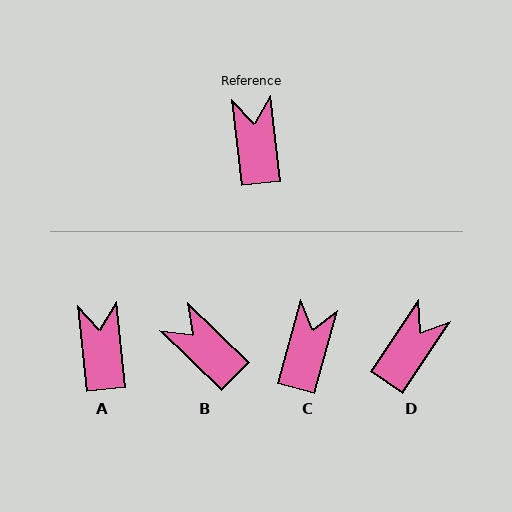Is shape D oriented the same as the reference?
No, it is off by about 40 degrees.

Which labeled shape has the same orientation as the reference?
A.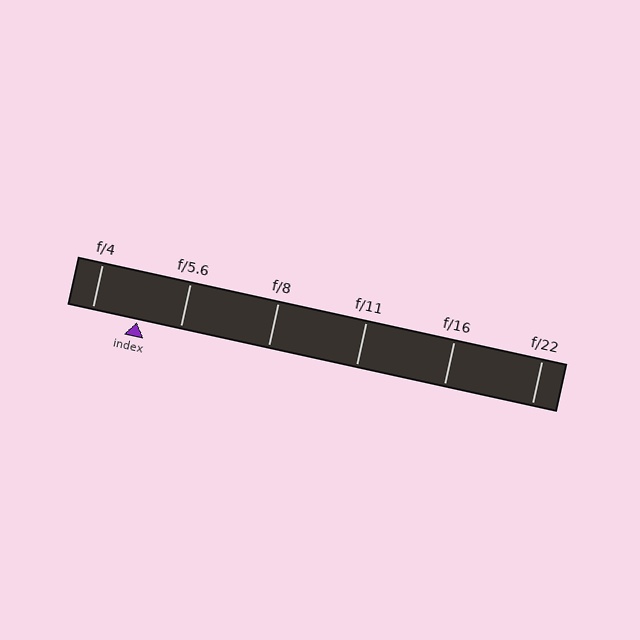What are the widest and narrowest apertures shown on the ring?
The widest aperture shown is f/4 and the narrowest is f/22.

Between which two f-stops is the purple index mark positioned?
The index mark is between f/4 and f/5.6.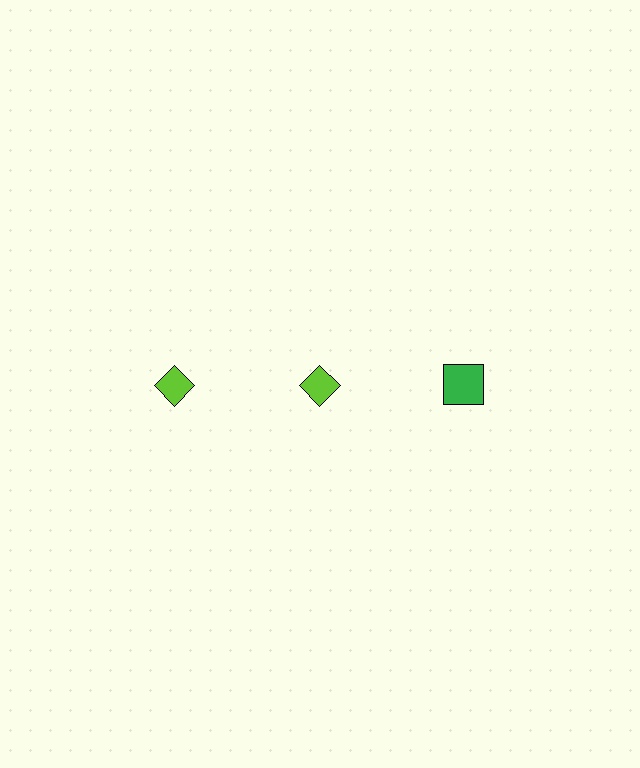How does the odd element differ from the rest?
It differs in both color (green instead of lime) and shape (square instead of diamond).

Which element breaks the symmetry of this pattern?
The green square in the top row, center column breaks the symmetry. All other shapes are lime diamonds.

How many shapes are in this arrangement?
There are 3 shapes arranged in a grid pattern.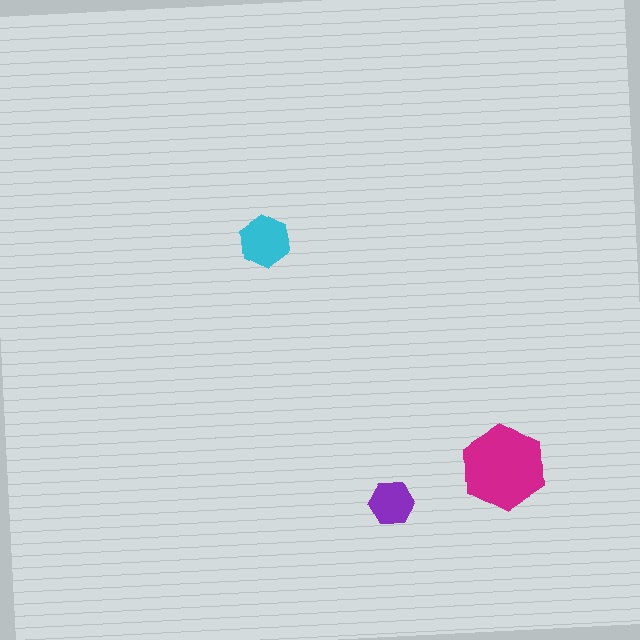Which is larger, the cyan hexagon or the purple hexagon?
The cyan one.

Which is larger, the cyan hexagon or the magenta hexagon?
The magenta one.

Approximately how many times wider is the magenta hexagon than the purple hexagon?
About 2 times wider.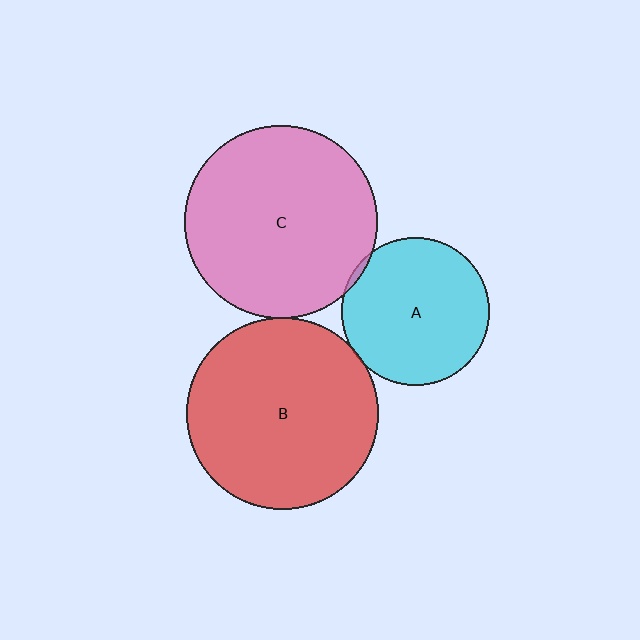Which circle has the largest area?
Circle C (pink).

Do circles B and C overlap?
Yes.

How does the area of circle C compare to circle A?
Approximately 1.7 times.